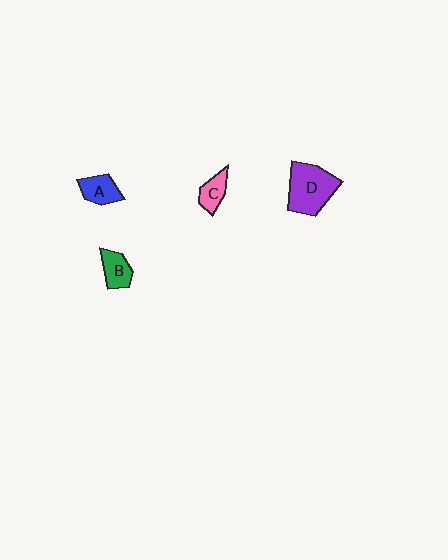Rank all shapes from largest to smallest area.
From largest to smallest: D (purple), A (blue), B (green), C (pink).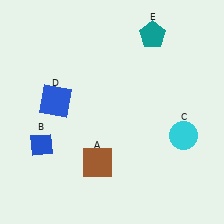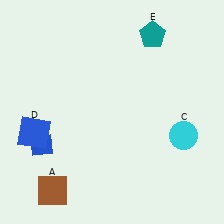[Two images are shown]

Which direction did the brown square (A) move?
The brown square (A) moved left.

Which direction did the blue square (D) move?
The blue square (D) moved down.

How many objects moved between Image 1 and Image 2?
2 objects moved between the two images.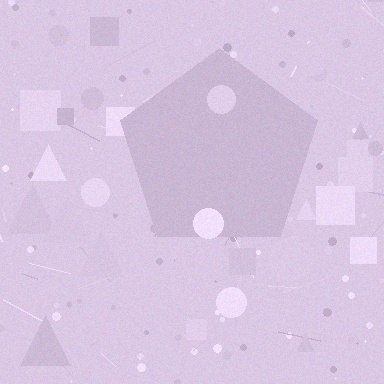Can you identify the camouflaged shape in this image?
The camouflaged shape is a pentagon.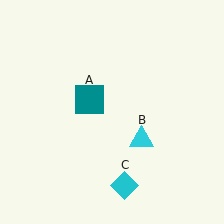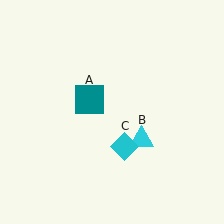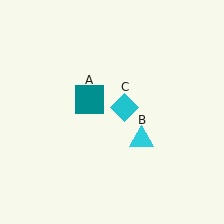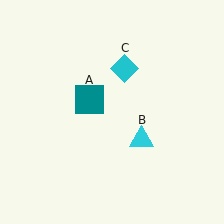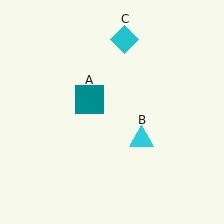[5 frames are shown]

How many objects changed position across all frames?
1 object changed position: cyan diamond (object C).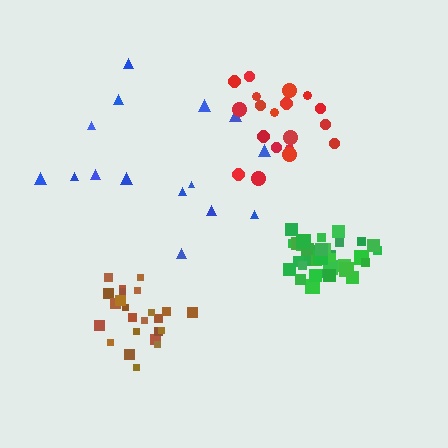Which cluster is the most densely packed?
Green.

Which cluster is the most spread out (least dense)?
Blue.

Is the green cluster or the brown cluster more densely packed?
Green.